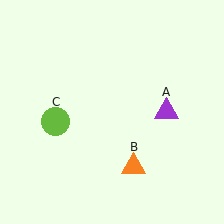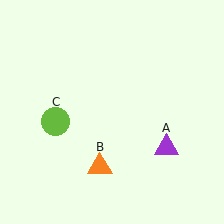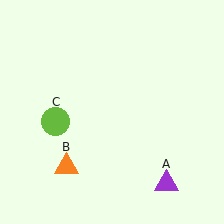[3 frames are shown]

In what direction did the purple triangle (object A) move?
The purple triangle (object A) moved down.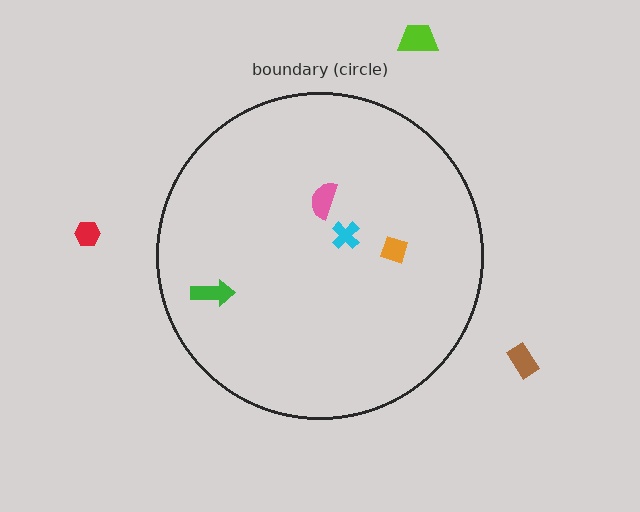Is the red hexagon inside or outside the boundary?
Outside.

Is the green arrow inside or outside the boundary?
Inside.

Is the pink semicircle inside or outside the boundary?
Inside.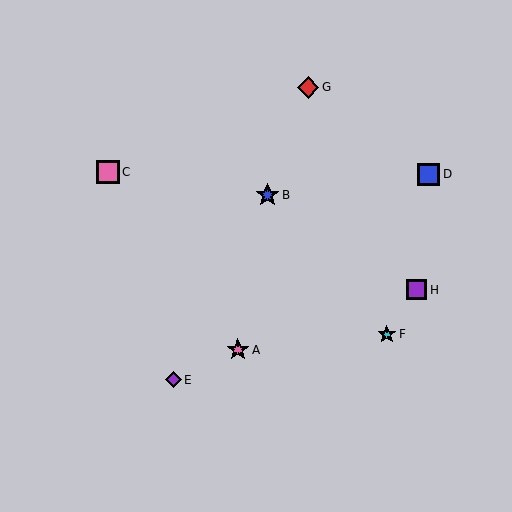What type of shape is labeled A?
Shape A is a pink star.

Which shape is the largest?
The blue star (labeled B) is the largest.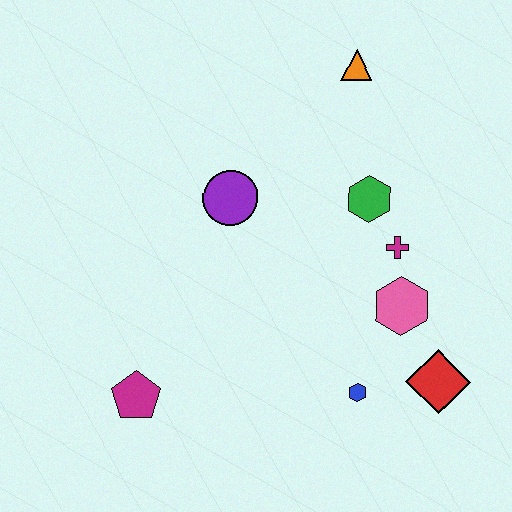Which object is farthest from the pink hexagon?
The magenta pentagon is farthest from the pink hexagon.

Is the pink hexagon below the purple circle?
Yes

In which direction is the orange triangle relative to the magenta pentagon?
The orange triangle is above the magenta pentagon.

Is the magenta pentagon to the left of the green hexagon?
Yes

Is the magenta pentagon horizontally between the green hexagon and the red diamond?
No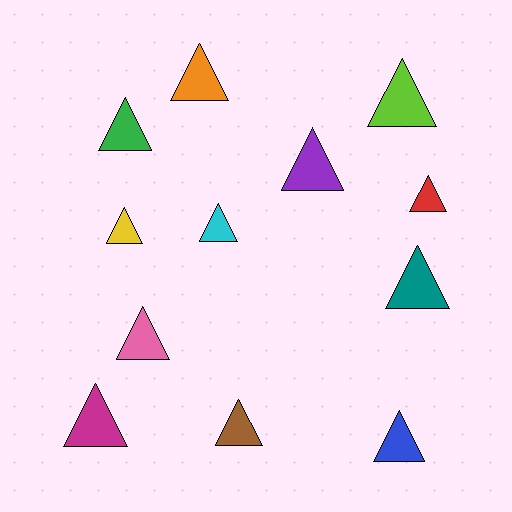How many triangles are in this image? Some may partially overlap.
There are 12 triangles.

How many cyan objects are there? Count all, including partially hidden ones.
There is 1 cyan object.